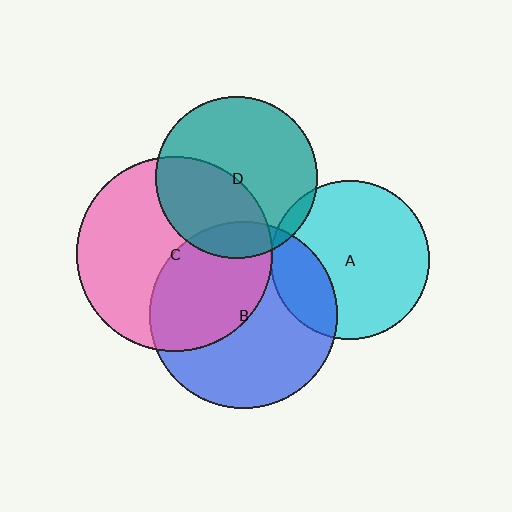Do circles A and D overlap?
Yes.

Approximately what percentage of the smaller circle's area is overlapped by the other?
Approximately 5%.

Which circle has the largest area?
Circle C (pink).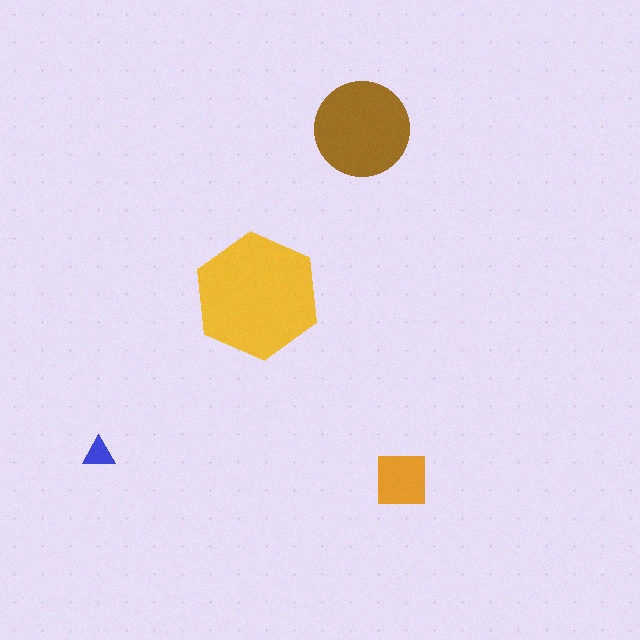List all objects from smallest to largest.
The blue triangle, the orange square, the brown circle, the yellow hexagon.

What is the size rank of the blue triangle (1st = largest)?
4th.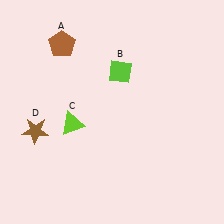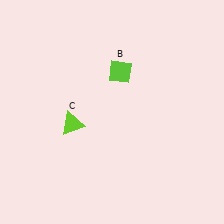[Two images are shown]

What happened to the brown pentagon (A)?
The brown pentagon (A) was removed in Image 2. It was in the top-left area of Image 1.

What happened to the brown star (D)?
The brown star (D) was removed in Image 2. It was in the bottom-left area of Image 1.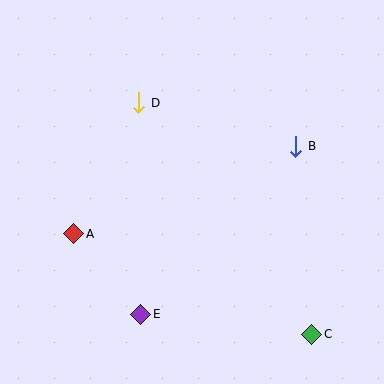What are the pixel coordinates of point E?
Point E is at (141, 314).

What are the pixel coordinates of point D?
Point D is at (139, 103).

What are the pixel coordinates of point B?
Point B is at (296, 146).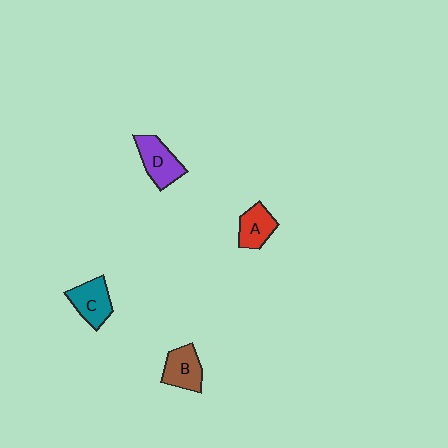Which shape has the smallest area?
Shape A (red).